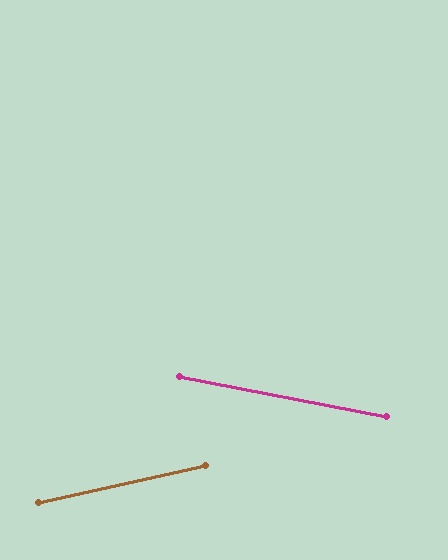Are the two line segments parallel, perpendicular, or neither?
Neither parallel nor perpendicular — they differ by about 24°.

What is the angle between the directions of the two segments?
Approximately 24 degrees.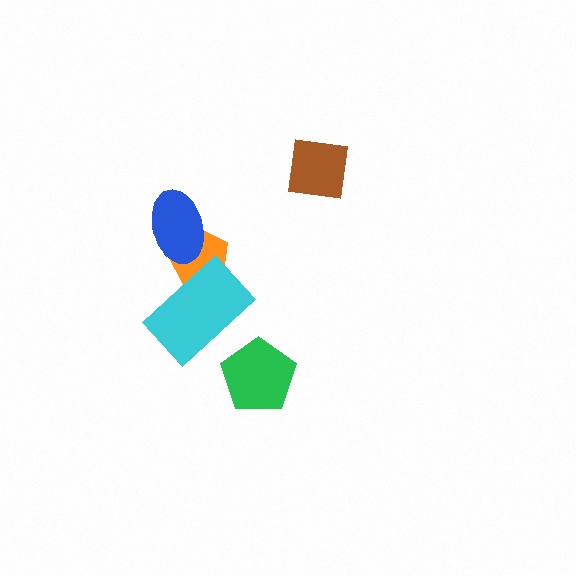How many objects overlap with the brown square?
0 objects overlap with the brown square.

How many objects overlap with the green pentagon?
0 objects overlap with the green pentagon.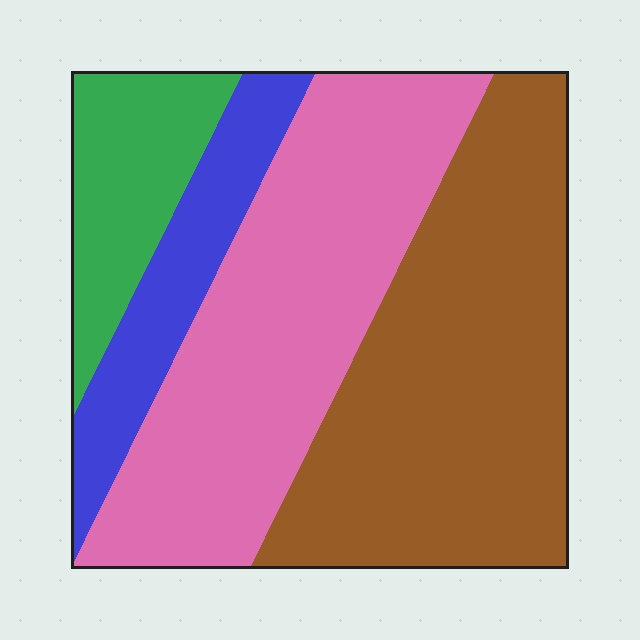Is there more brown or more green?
Brown.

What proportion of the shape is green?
Green covers roughly 10% of the shape.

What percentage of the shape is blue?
Blue covers roughly 10% of the shape.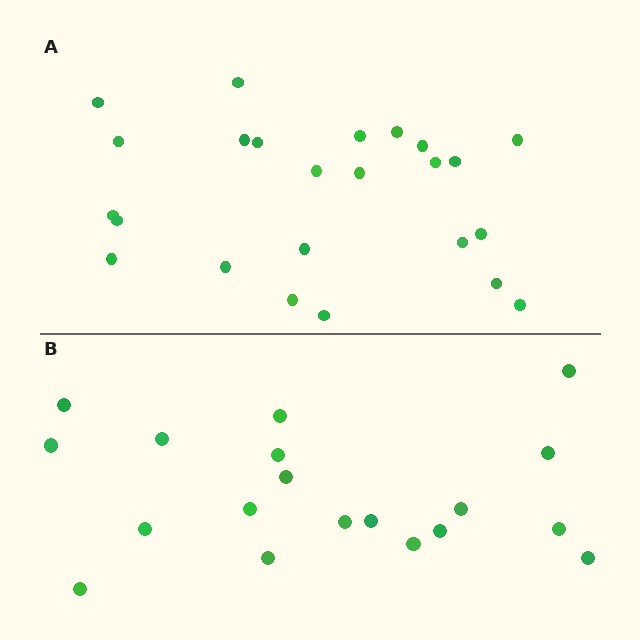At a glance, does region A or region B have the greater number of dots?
Region A (the top region) has more dots.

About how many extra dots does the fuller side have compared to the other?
Region A has about 5 more dots than region B.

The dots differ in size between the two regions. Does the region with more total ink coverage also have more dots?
No. Region B has more total ink coverage because its dots are larger, but region A actually contains more individual dots. Total area can be misleading — the number of items is what matters here.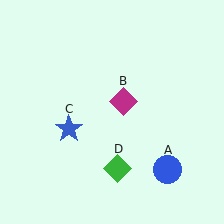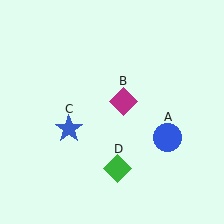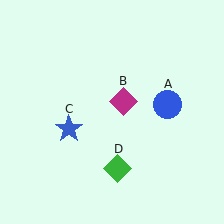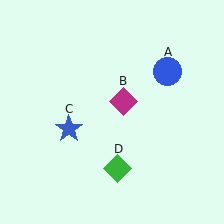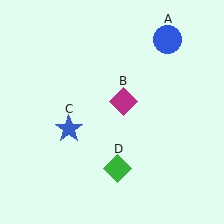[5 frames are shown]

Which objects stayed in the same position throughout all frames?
Magenta diamond (object B) and blue star (object C) and green diamond (object D) remained stationary.